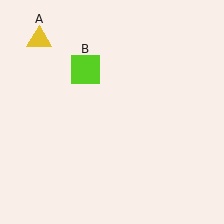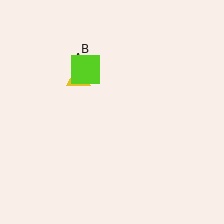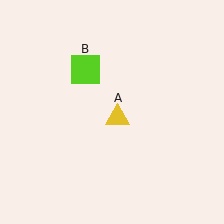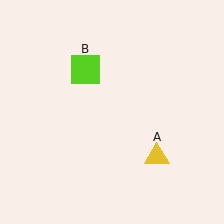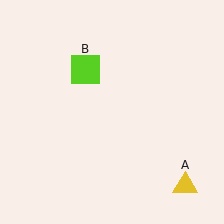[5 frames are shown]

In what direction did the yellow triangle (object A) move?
The yellow triangle (object A) moved down and to the right.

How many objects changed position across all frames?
1 object changed position: yellow triangle (object A).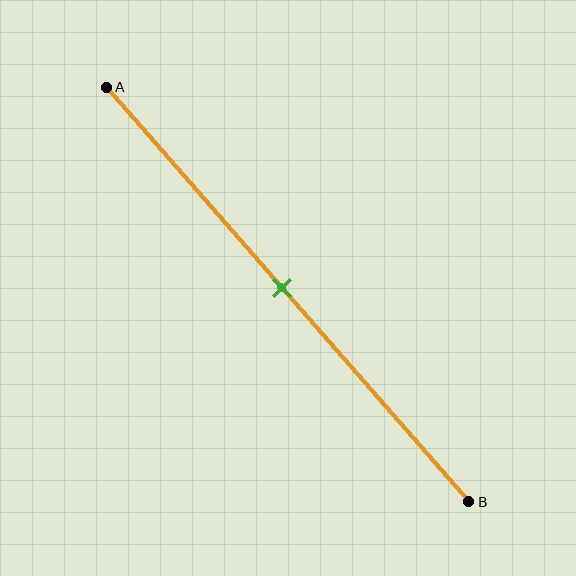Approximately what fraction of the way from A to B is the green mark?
The green mark is approximately 50% of the way from A to B.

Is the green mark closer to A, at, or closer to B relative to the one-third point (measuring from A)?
The green mark is closer to point B than the one-third point of segment AB.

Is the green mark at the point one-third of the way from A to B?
No, the mark is at about 50% from A, not at the 33% one-third point.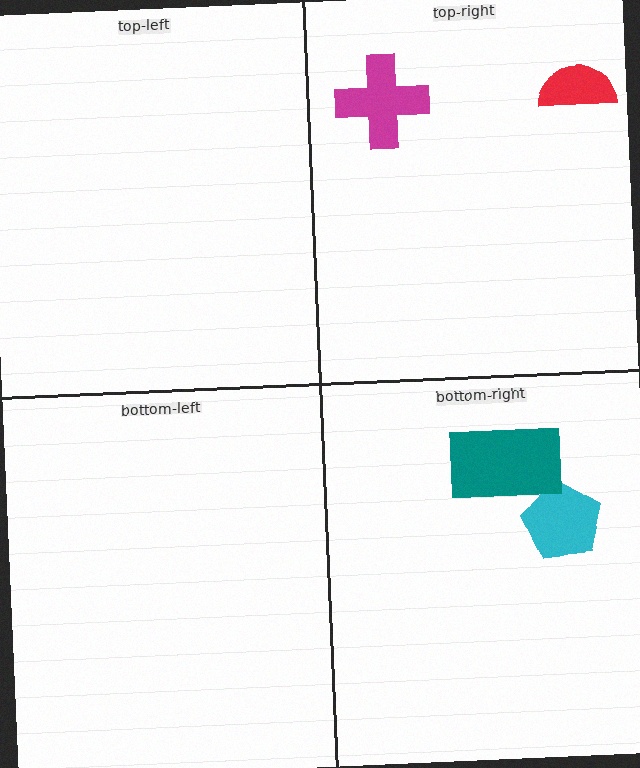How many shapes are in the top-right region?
2.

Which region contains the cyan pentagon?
The bottom-right region.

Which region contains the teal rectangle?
The bottom-right region.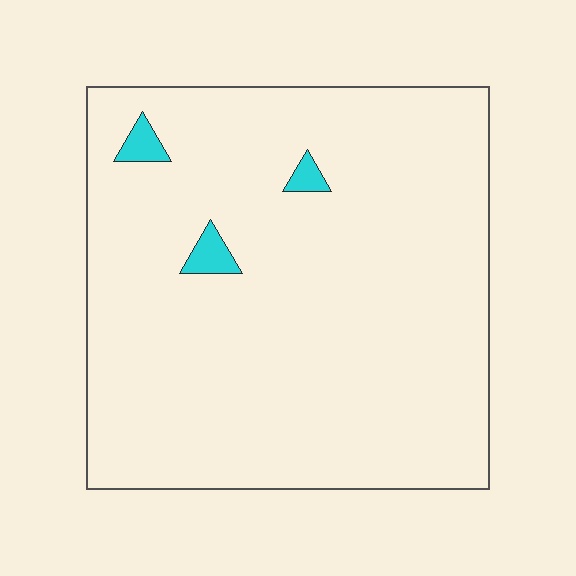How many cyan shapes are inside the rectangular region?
3.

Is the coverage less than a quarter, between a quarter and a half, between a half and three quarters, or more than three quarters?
Less than a quarter.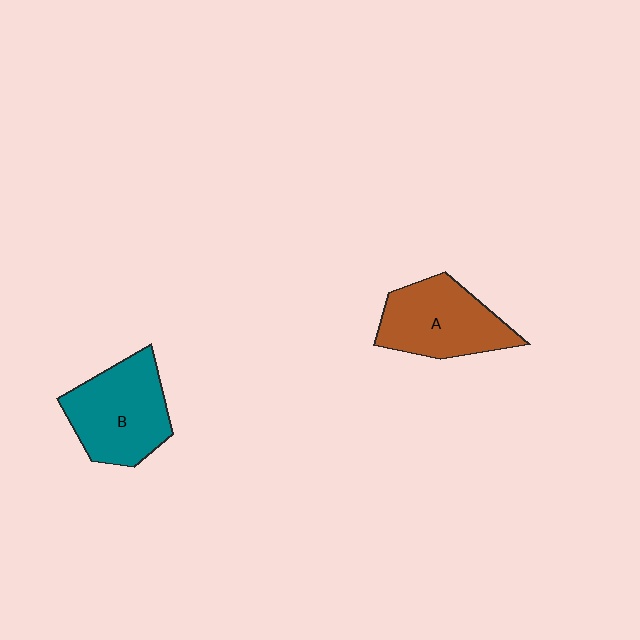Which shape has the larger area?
Shape B (teal).